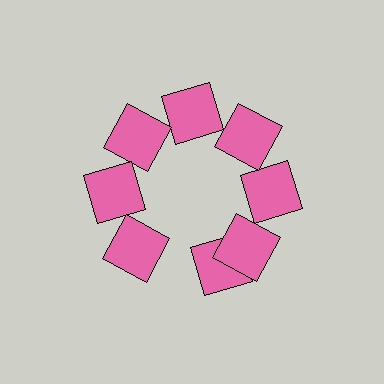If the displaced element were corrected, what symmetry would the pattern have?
It would have 8-fold rotational symmetry — the pattern would map onto itself every 45 degrees.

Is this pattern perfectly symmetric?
No. The 8 pink squares are arranged in a ring, but one element near the 6 o'clock position is rotated out of alignment along the ring, breaking the 8-fold rotational symmetry.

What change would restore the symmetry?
The symmetry would be restored by rotating it back into even spacing with its neighbors so that all 8 squares sit at equal angles and equal distance from the center.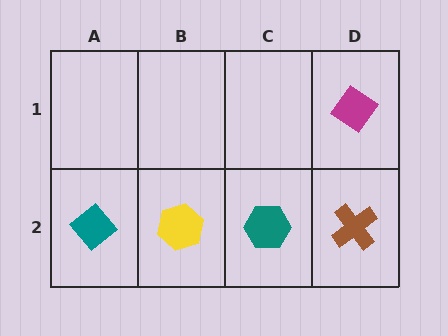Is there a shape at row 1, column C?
No, that cell is empty.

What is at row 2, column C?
A teal hexagon.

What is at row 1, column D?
A magenta diamond.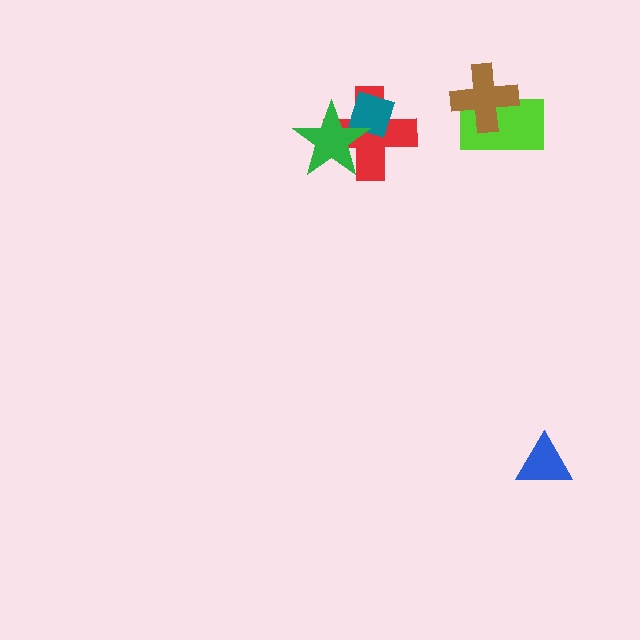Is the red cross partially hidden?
Yes, it is partially covered by another shape.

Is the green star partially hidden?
No, no other shape covers it.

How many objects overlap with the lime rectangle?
1 object overlaps with the lime rectangle.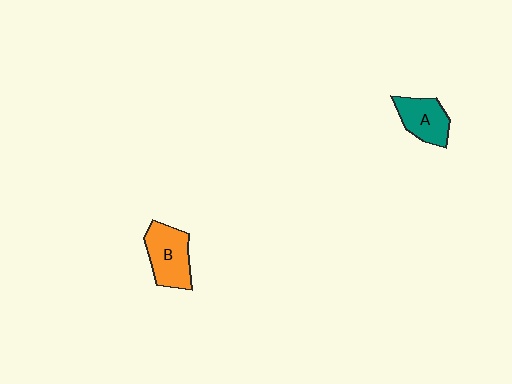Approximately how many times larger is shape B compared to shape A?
Approximately 1.2 times.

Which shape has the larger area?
Shape B (orange).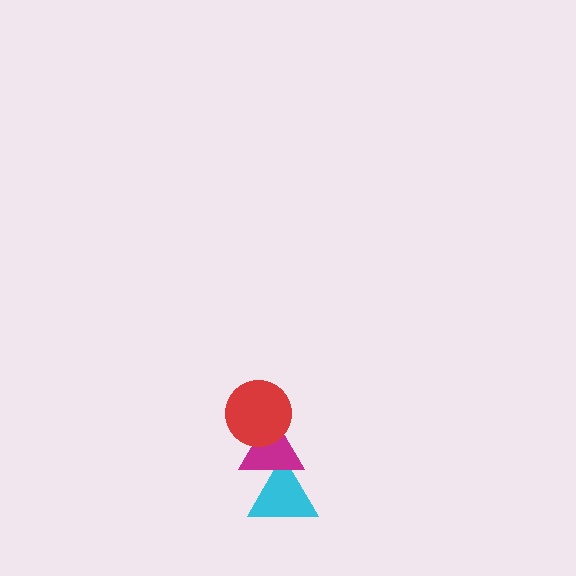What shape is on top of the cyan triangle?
The magenta triangle is on top of the cyan triangle.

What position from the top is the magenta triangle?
The magenta triangle is 2nd from the top.